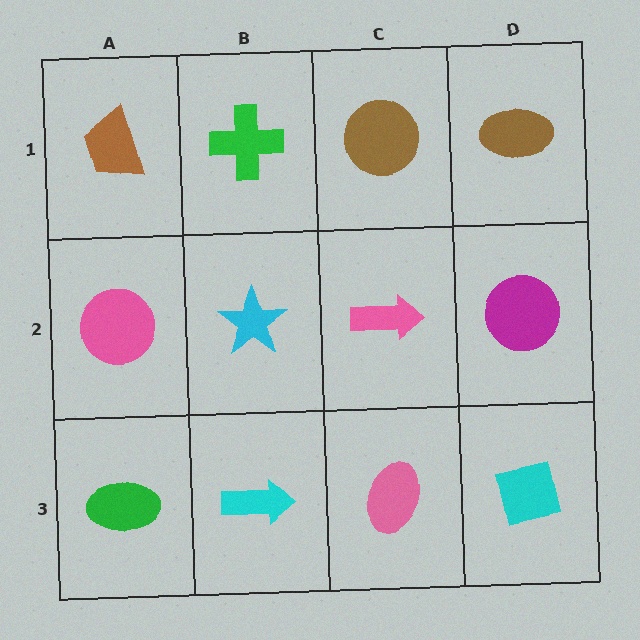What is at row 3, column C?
A pink ellipse.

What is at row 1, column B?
A green cross.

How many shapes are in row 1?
4 shapes.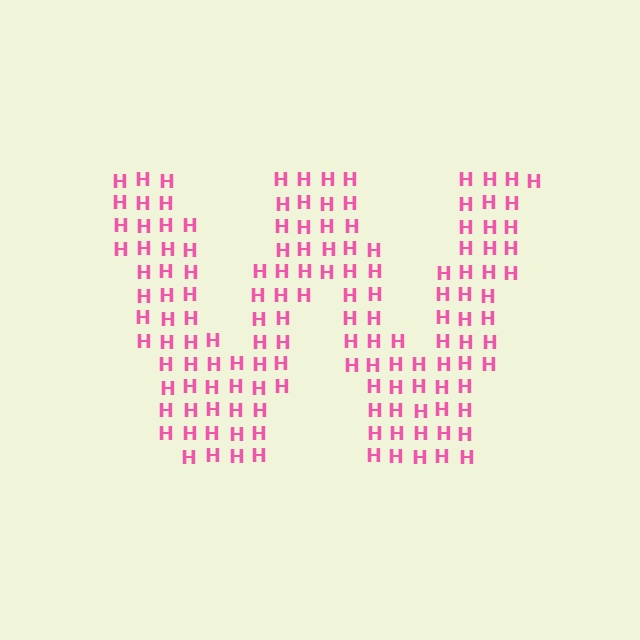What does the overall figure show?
The overall figure shows the letter W.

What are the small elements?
The small elements are letter H's.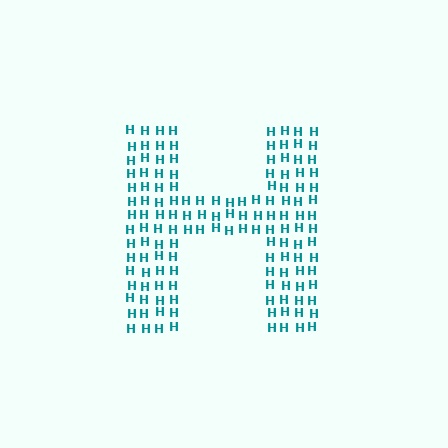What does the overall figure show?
The overall figure shows the letter H.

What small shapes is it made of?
It is made of small letter H's.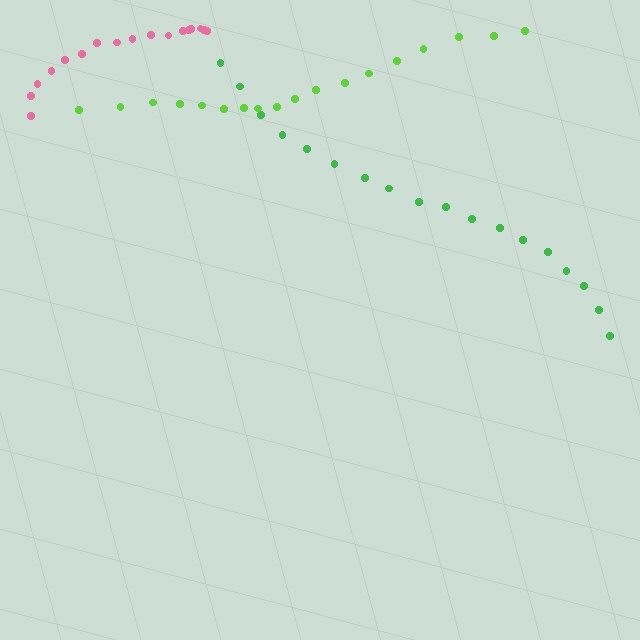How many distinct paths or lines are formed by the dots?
There are 3 distinct paths.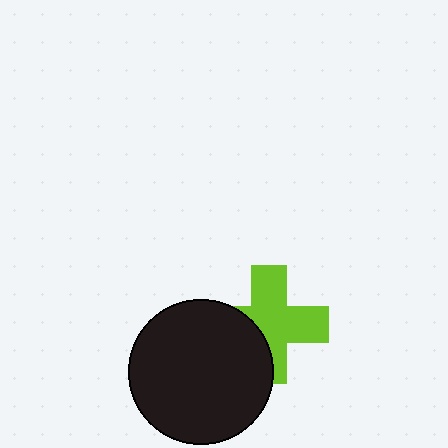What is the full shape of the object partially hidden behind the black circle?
The partially hidden object is a lime cross.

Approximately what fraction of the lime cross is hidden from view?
Roughly 34% of the lime cross is hidden behind the black circle.